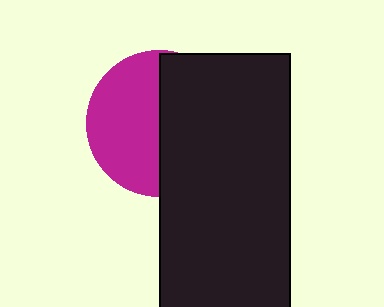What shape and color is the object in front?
The object in front is a black rectangle.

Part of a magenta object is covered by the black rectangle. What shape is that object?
It is a circle.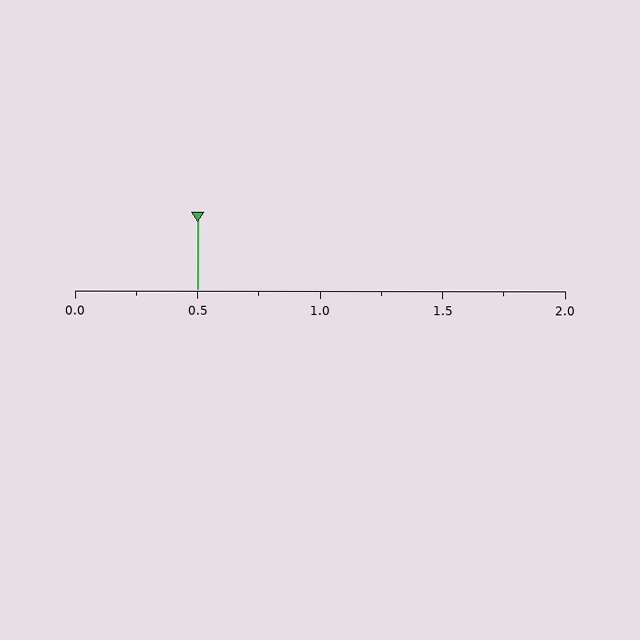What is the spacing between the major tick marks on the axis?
The major ticks are spaced 0.5 apart.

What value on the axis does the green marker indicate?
The marker indicates approximately 0.5.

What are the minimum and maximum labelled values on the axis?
The axis runs from 0.0 to 2.0.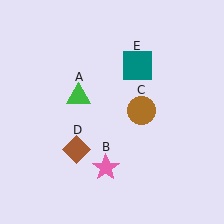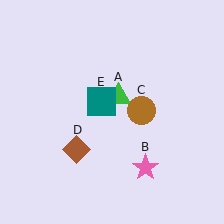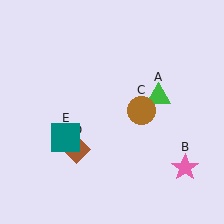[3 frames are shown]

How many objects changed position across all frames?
3 objects changed position: green triangle (object A), pink star (object B), teal square (object E).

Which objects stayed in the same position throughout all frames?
Brown circle (object C) and brown diamond (object D) remained stationary.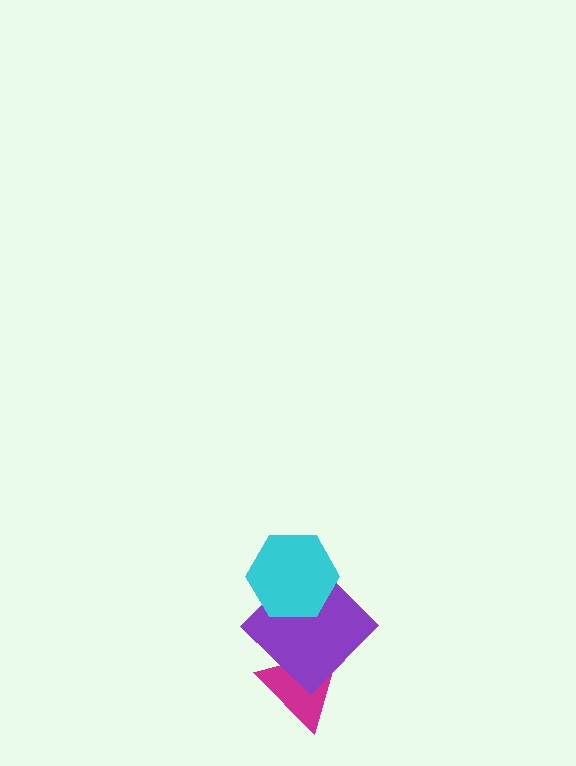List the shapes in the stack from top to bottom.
From top to bottom: the cyan hexagon, the purple diamond, the magenta triangle.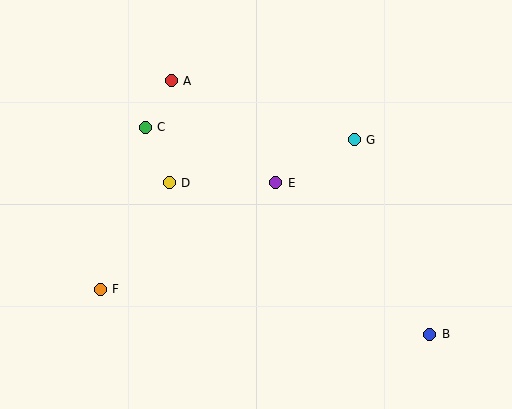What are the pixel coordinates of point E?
Point E is at (276, 183).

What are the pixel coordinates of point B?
Point B is at (430, 334).